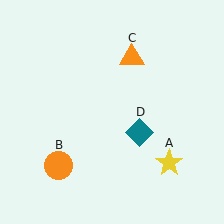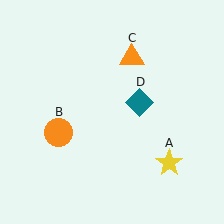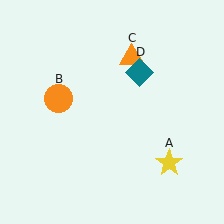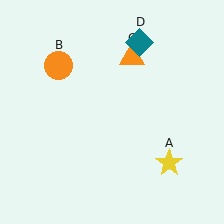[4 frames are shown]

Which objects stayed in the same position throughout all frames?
Yellow star (object A) and orange triangle (object C) remained stationary.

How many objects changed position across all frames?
2 objects changed position: orange circle (object B), teal diamond (object D).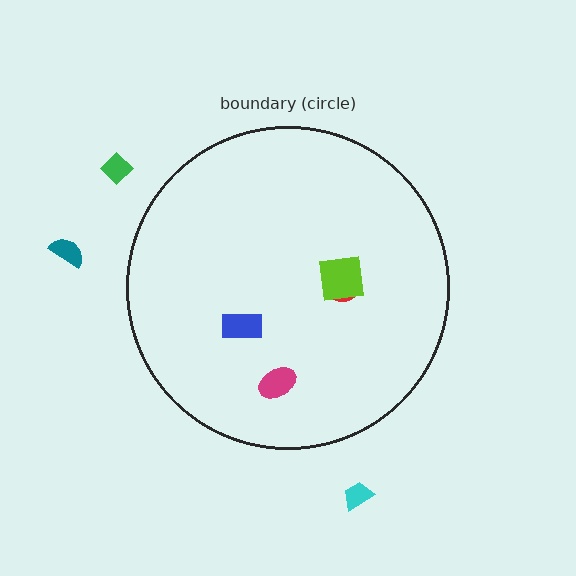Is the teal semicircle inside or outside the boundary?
Outside.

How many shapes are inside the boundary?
4 inside, 3 outside.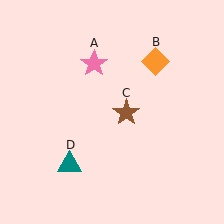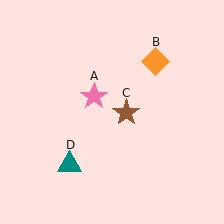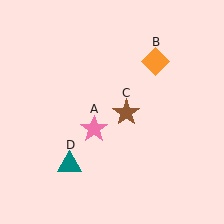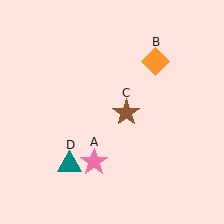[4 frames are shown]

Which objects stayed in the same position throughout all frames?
Orange diamond (object B) and brown star (object C) and teal triangle (object D) remained stationary.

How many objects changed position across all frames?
1 object changed position: pink star (object A).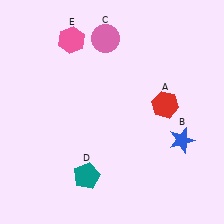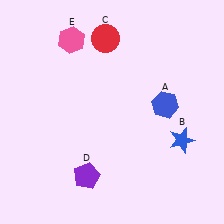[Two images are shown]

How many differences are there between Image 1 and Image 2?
There are 3 differences between the two images.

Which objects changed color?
A changed from red to blue. C changed from pink to red. D changed from teal to purple.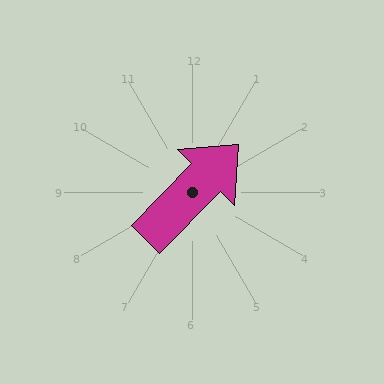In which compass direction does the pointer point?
Northeast.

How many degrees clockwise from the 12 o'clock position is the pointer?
Approximately 44 degrees.